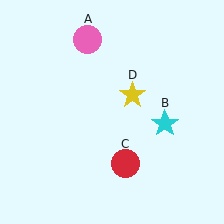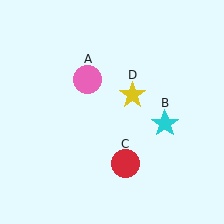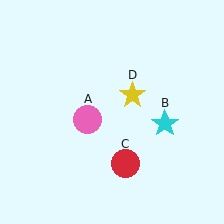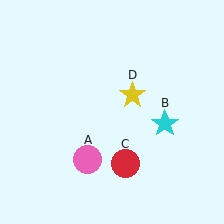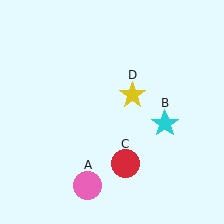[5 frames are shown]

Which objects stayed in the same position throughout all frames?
Cyan star (object B) and red circle (object C) and yellow star (object D) remained stationary.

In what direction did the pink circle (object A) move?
The pink circle (object A) moved down.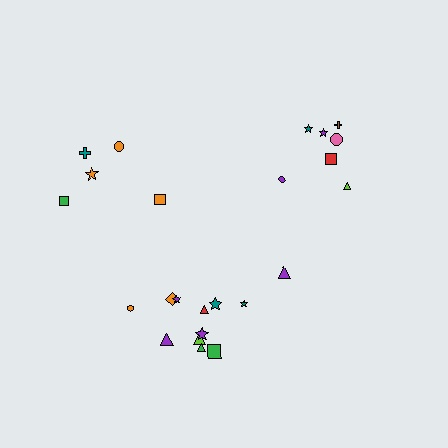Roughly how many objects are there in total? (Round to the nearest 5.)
Roughly 25 objects in total.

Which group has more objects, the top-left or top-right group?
The top-right group.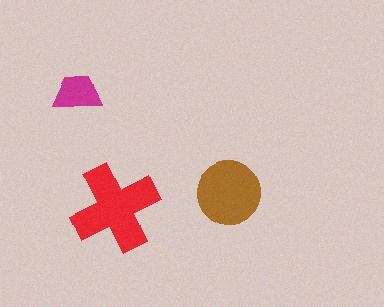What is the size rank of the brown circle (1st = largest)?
2nd.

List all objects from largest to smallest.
The red cross, the brown circle, the magenta trapezoid.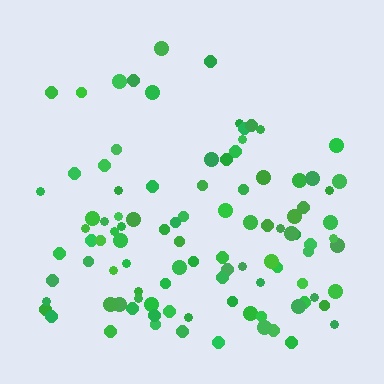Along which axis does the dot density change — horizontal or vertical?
Vertical.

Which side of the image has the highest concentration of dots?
The bottom.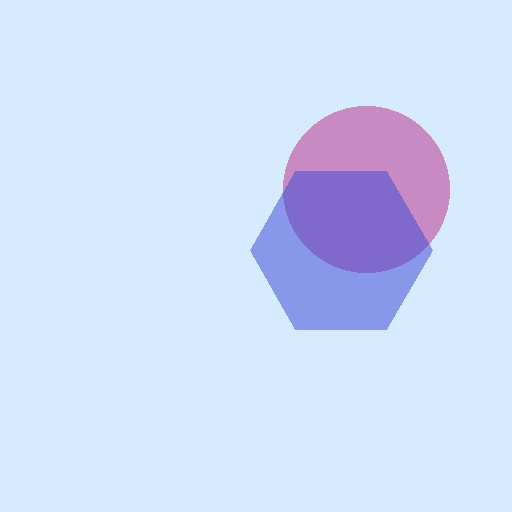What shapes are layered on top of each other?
The layered shapes are: a magenta circle, a blue hexagon.